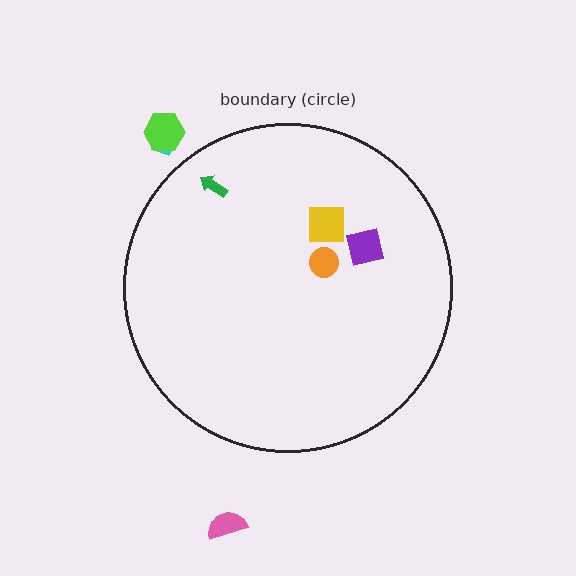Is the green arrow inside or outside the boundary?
Inside.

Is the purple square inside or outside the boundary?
Inside.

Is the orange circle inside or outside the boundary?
Inside.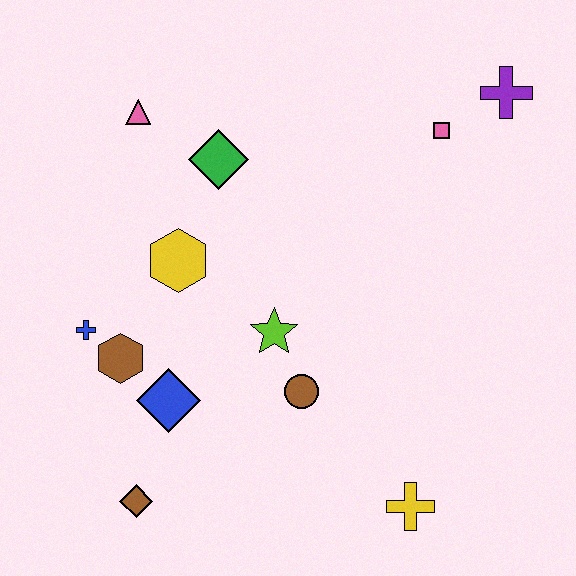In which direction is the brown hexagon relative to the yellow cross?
The brown hexagon is to the left of the yellow cross.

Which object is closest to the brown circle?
The lime star is closest to the brown circle.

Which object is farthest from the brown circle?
The purple cross is farthest from the brown circle.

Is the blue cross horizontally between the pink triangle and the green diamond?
No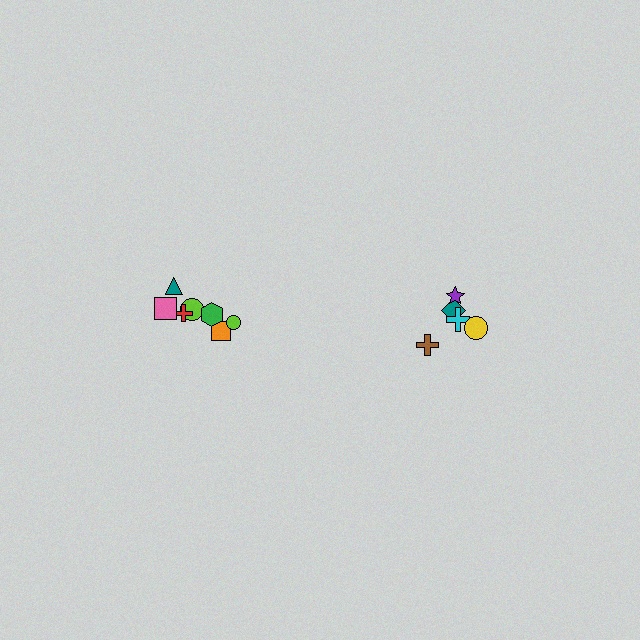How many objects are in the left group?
There are 7 objects.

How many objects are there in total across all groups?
There are 12 objects.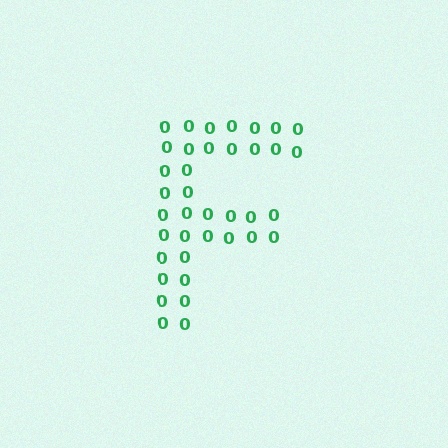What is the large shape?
The large shape is the letter F.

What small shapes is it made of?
It is made of small digit 0's.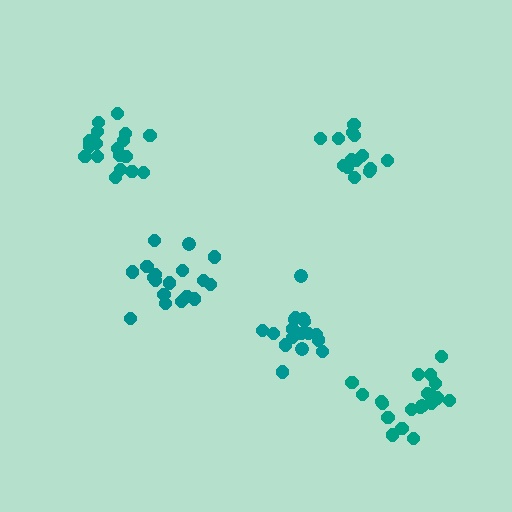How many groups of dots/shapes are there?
There are 5 groups.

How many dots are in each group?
Group 1: 14 dots, Group 2: 18 dots, Group 3: 18 dots, Group 4: 18 dots, Group 5: 20 dots (88 total).